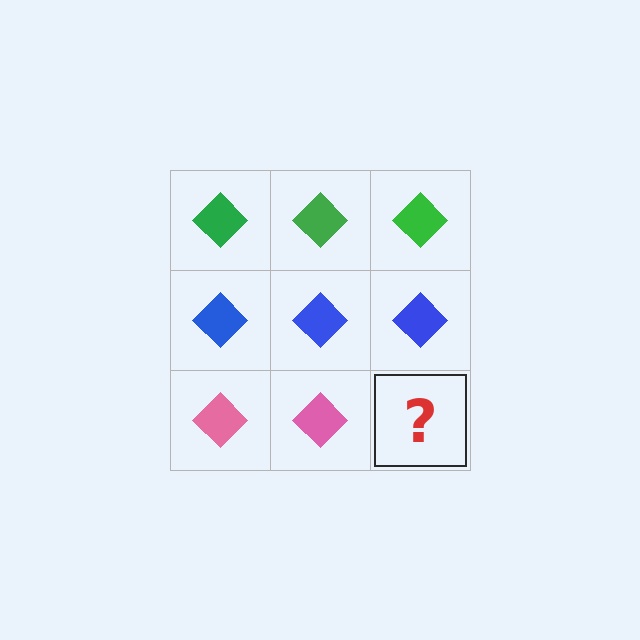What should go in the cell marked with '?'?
The missing cell should contain a pink diamond.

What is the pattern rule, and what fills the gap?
The rule is that each row has a consistent color. The gap should be filled with a pink diamond.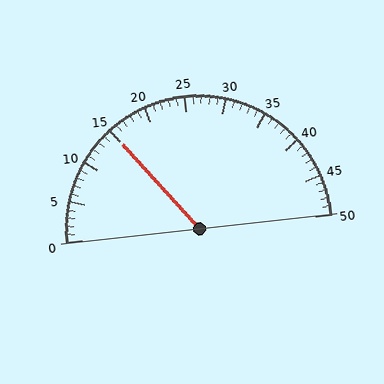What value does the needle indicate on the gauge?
The needle indicates approximately 15.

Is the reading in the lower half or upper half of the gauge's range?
The reading is in the lower half of the range (0 to 50).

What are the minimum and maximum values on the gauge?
The gauge ranges from 0 to 50.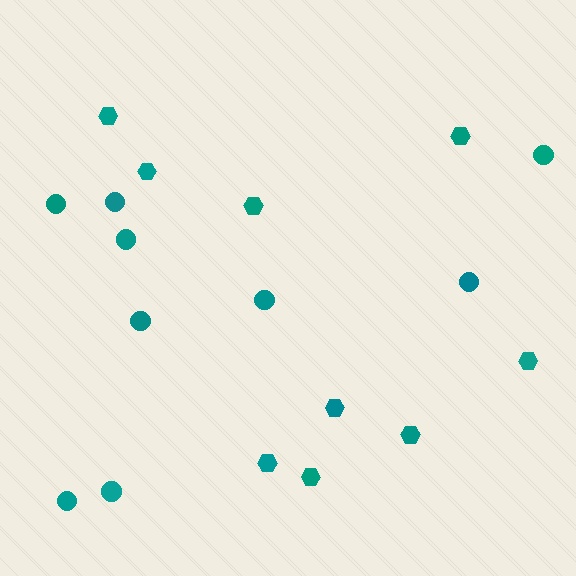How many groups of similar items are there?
There are 2 groups: one group of circles (9) and one group of hexagons (9).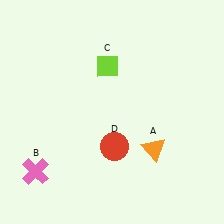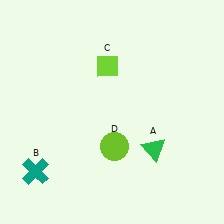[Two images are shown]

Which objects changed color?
A changed from orange to green. B changed from pink to teal. D changed from red to lime.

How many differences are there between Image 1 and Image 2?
There are 3 differences between the two images.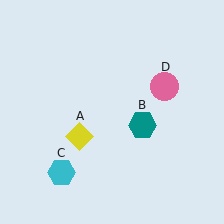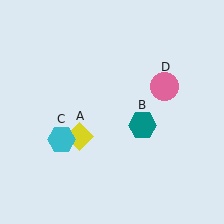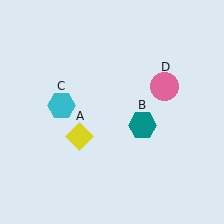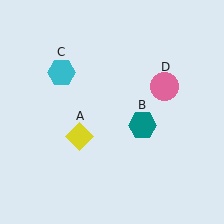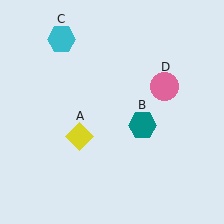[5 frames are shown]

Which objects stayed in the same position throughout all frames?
Yellow diamond (object A) and teal hexagon (object B) and pink circle (object D) remained stationary.